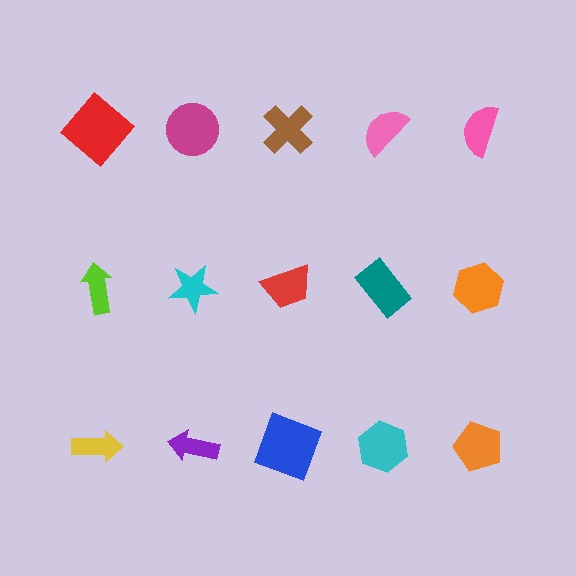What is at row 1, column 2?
A magenta circle.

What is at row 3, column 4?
A cyan hexagon.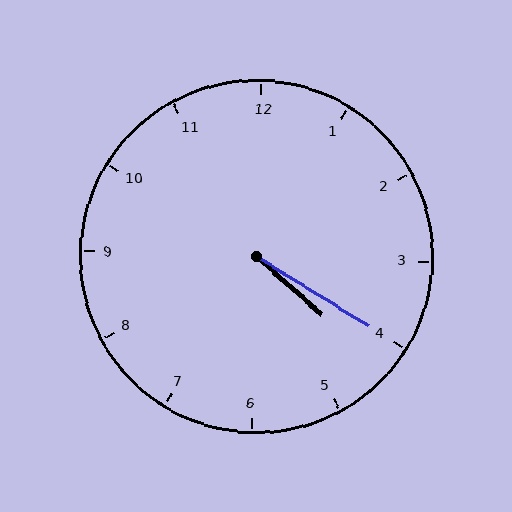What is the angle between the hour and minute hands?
Approximately 10 degrees.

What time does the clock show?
4:20.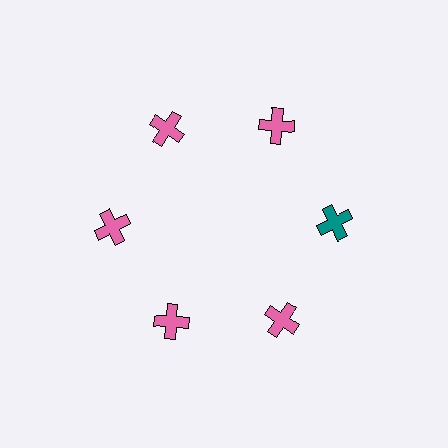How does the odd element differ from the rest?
It has a different color: teal instead of pink.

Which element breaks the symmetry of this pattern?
The teal cross at roughly the 3 o'clock position breaks the symmetry. All other shapes are pink crosses.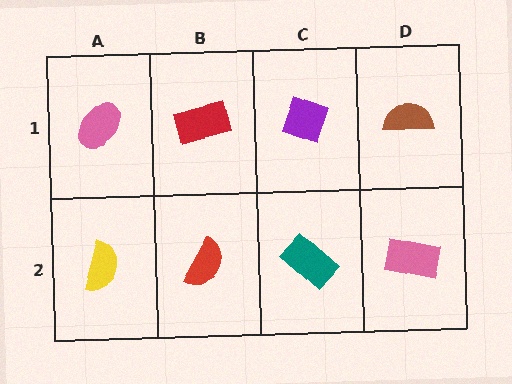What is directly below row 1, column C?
A teal rectangle.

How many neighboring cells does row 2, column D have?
2.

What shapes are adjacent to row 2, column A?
A pink ellipse (row 1, column A), a red semicircle (row 2, column B).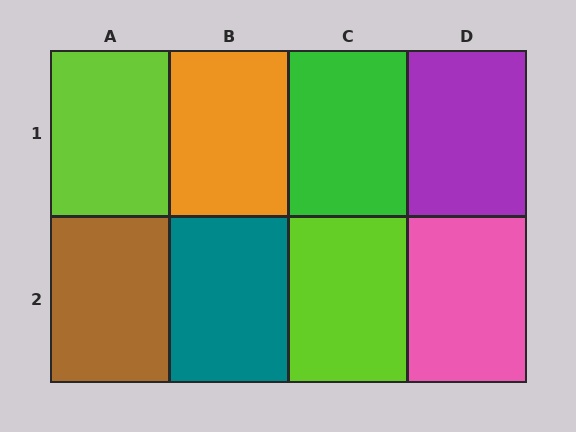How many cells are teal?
1 cell is teal.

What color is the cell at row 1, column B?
Orange.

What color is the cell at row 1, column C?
Green.